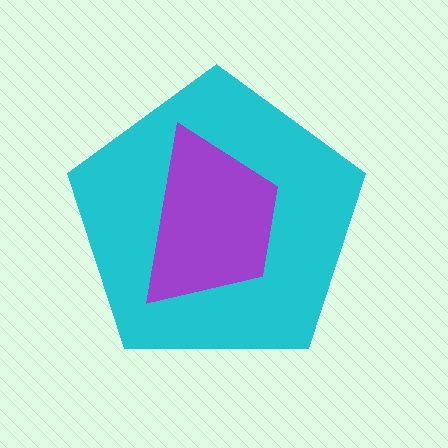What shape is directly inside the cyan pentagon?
The purple trapezoid.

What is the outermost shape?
The cyan pentagon.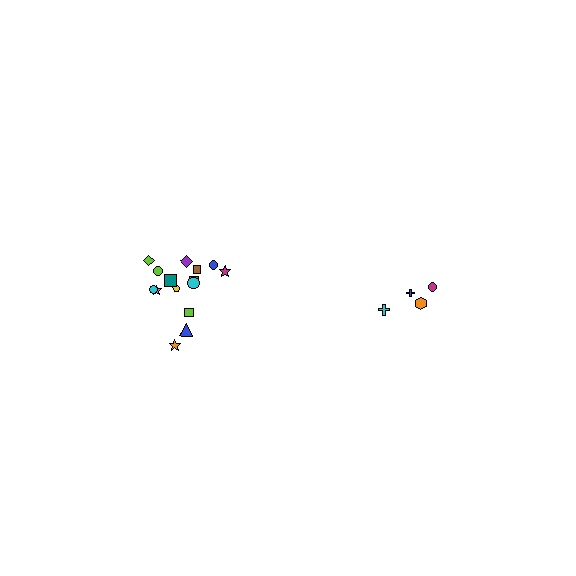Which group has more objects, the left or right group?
The left group.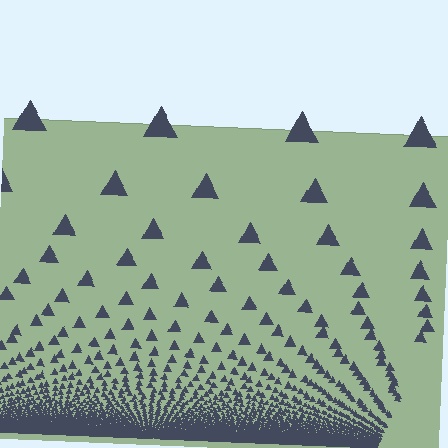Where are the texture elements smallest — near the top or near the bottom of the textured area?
Near the bottom.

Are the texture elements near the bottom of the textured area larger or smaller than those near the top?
Smaller. The gradient is inverted — elements near the bottom are smaller and denser.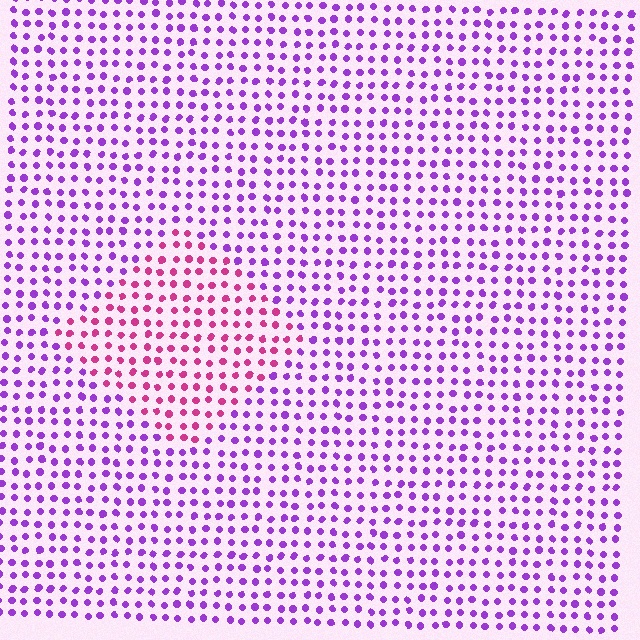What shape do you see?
I see a diamond.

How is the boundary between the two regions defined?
The boundary is defined purely by a slight shift in hue (about 47 degrees). Spacing, size, and orientation are identical on both sides.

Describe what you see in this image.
The image is filled with small purple elements in a uniform arrangement. A diamond-shaped region is visible where the elements are tinted to a slightly different hue, forming a subtle color boundary.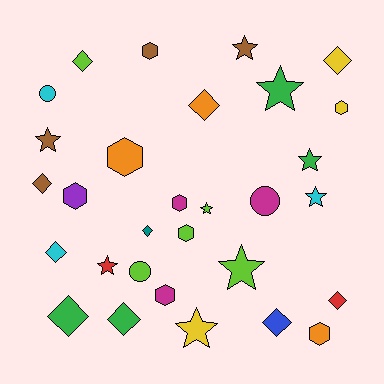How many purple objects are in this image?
There is 1 purple object.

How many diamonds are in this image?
There are 10 diamonds.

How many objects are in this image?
There are 30 objects.